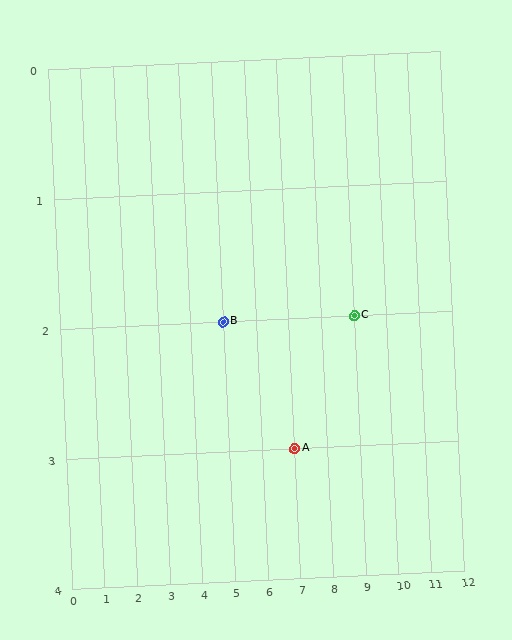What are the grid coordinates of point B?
Point B is at grid coordinates (5, 2).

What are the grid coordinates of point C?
Point C is at grid coordinates (9, 2).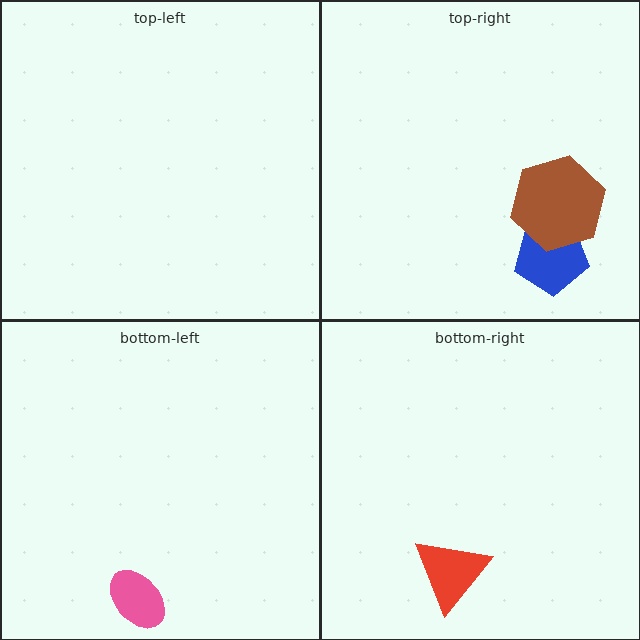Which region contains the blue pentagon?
The top-right region.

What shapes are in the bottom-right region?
The red triangle.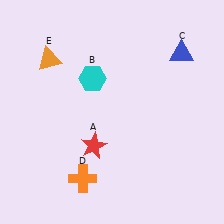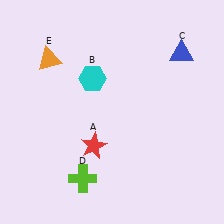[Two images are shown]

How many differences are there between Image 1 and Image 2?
There is 1 difference between the two images.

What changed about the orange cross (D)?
In Image 1, D is orange. In Image 2, it changed to lime.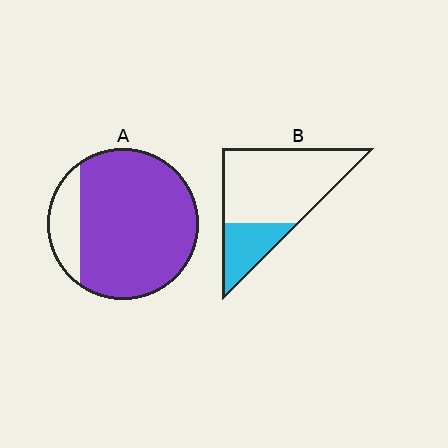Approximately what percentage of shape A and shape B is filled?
A is approximately 85% and B is approximately 25%.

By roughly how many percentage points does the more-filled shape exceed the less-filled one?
By roughly 60 percentage points (A over B).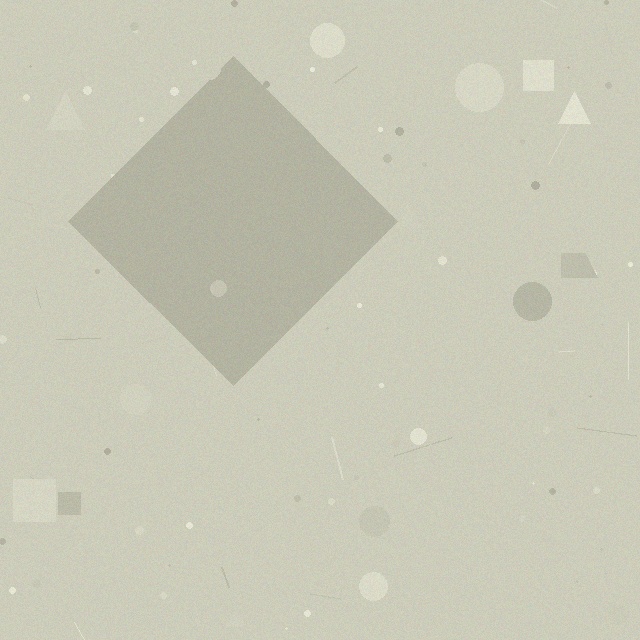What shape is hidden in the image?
A diamond is hidden in the image.